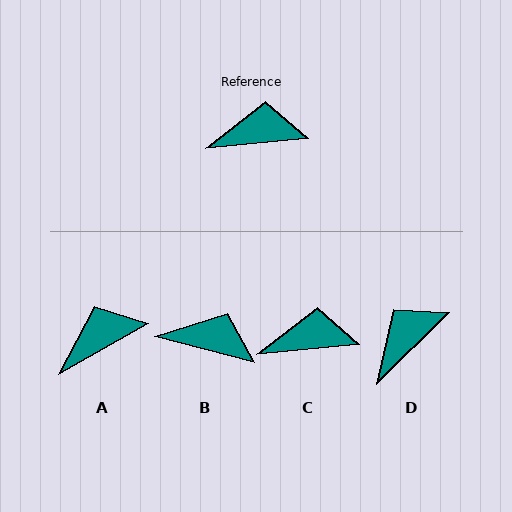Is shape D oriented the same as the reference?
No, it is off by about 39 degrees.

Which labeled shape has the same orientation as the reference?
C.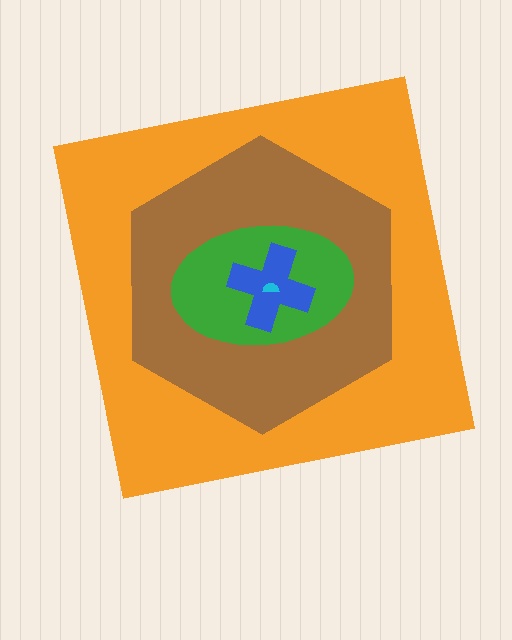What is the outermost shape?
The orange square.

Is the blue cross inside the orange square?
Yes.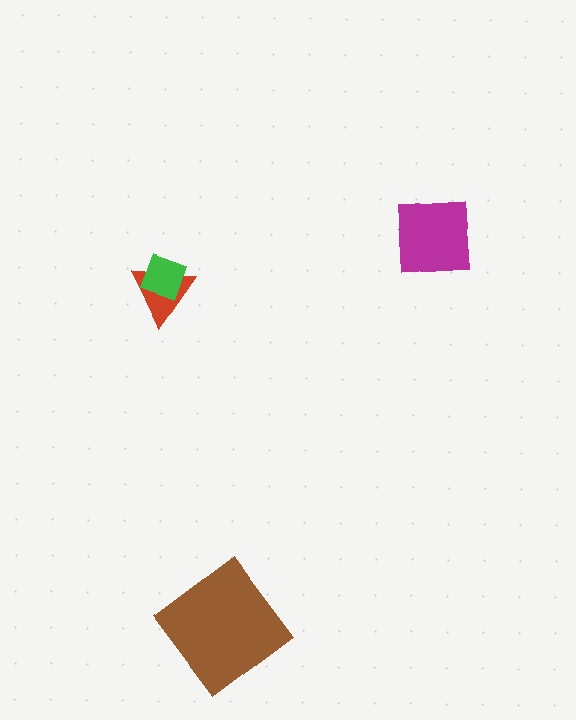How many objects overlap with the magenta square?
0 objects overlap with the magenta square.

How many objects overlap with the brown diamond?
0 objects overlap with the brown diamond.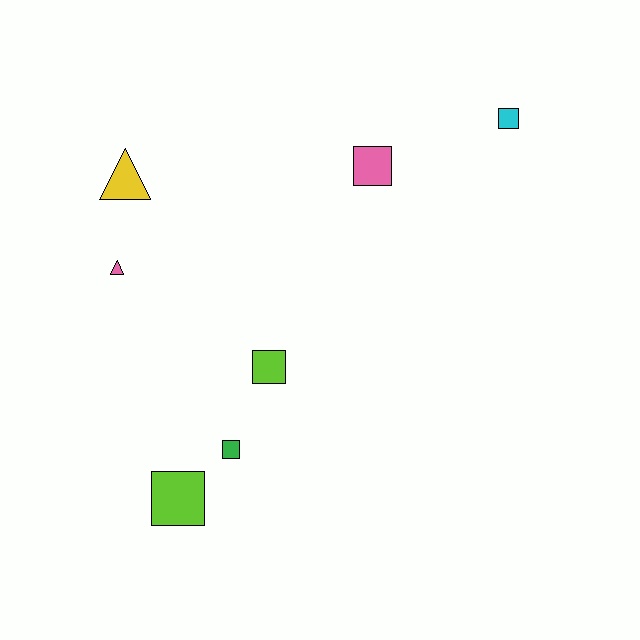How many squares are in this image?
There are 5 squares.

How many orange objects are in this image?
There are no orange objects.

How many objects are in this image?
There are 7 objects.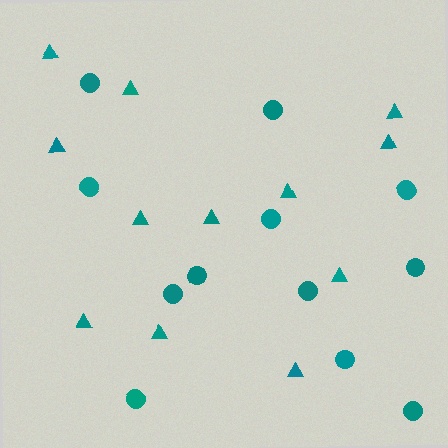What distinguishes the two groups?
There are 2 groups: one group of circles (12) and one group of triangles (12).